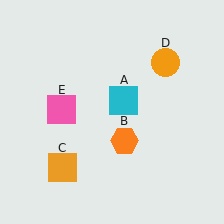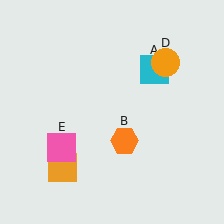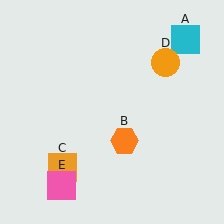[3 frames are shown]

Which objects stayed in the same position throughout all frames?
Orange hexagon (object B) and orange square (object C) and orange circle (object D) remained stationary.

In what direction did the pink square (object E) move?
The pink square (object E) moved down.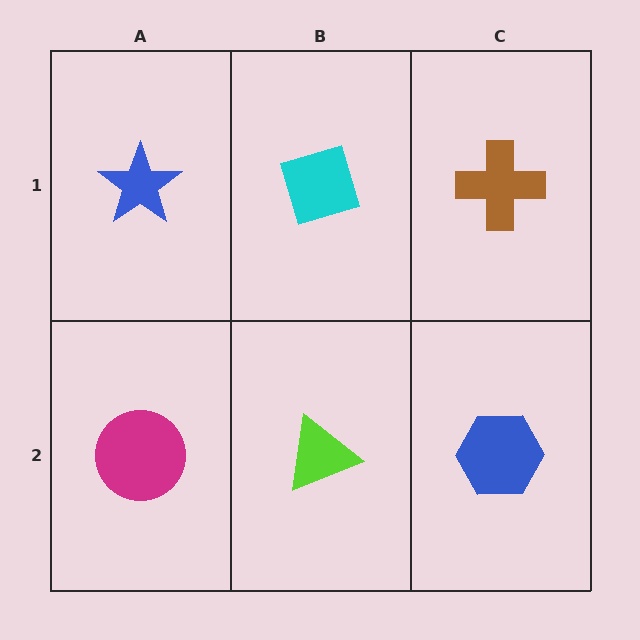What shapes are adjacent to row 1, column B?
A lime triangle (row 2, column B), a blue star (row 1, column A), a brown cross (row 1, column C).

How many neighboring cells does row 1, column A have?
2.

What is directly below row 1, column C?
A blue hexagon.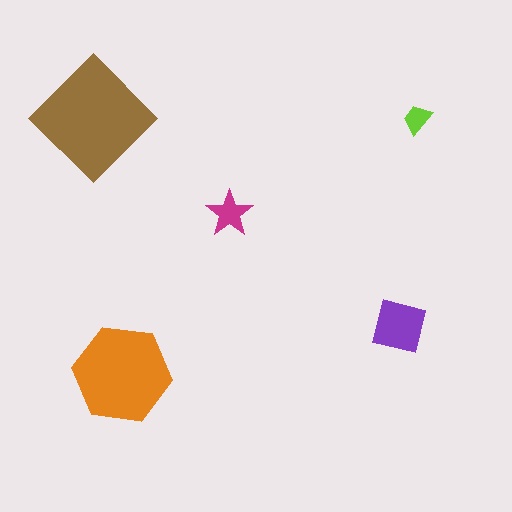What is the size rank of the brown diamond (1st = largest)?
1st.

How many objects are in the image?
There are 5 objects in the image.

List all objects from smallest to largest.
The lime trapezoid, the magenta star, the purple square, the orange hexagon, the brown diamond.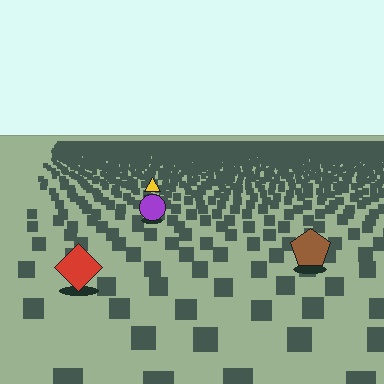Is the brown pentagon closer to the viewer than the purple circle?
Yes. The brown pentagon is closer — you can tell from the texture gradient: the ground texture is coarser near it.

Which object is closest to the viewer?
The red diamond is closest. The texture marks near it are larger and more spread out.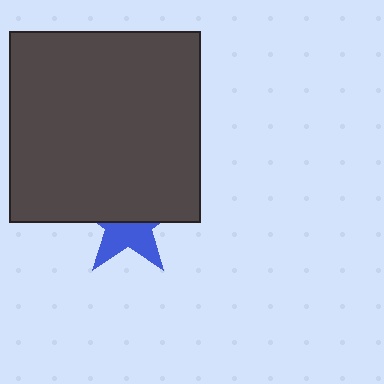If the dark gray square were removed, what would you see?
You would see the complete blue star.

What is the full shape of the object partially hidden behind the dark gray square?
The partially hidden object is a blue star.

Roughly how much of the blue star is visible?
A small part of it is visible (roughly 44%).